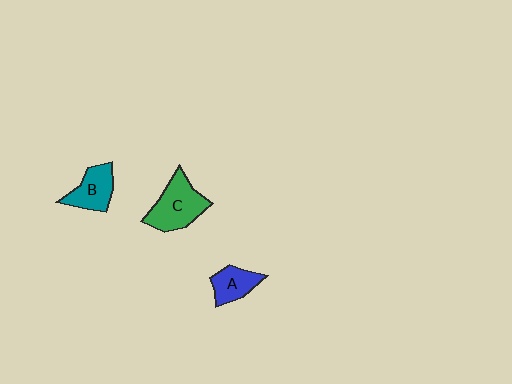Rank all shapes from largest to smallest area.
From largest to smallest: C (green), B (teal), A (blue).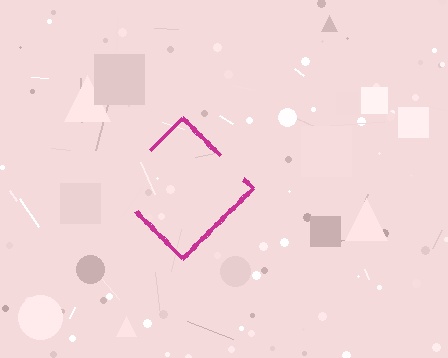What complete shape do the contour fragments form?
The contour fragments form a diamond.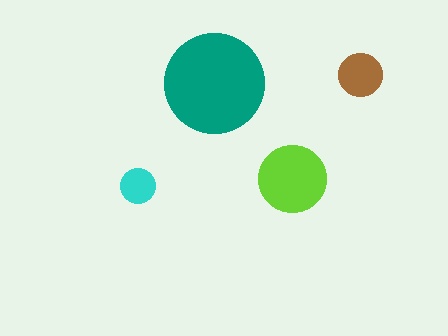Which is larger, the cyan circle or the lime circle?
The lime one.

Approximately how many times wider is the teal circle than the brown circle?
About 2.5 times wider.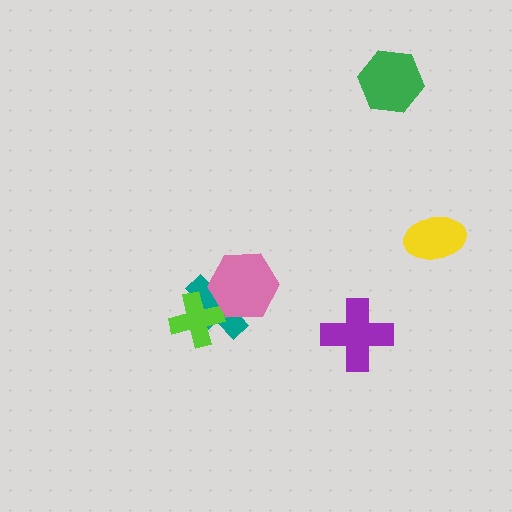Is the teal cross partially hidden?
Yes, it is partially covered by another shape.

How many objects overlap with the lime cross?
1 object overlaps with the lime cross.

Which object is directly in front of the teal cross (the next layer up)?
The lime cross is directly in front of the teal cross.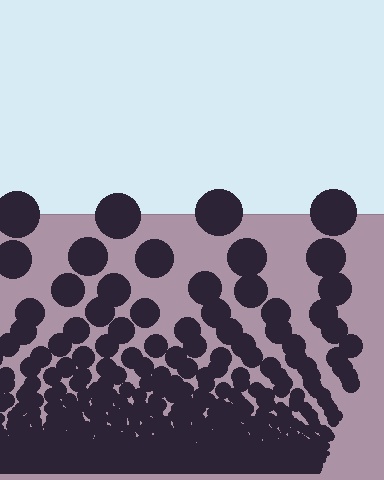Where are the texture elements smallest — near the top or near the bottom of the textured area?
Near the bottom.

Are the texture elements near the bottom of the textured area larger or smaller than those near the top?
Smaller. The gradient is inverted — elements near the bottom are smaller and denser.